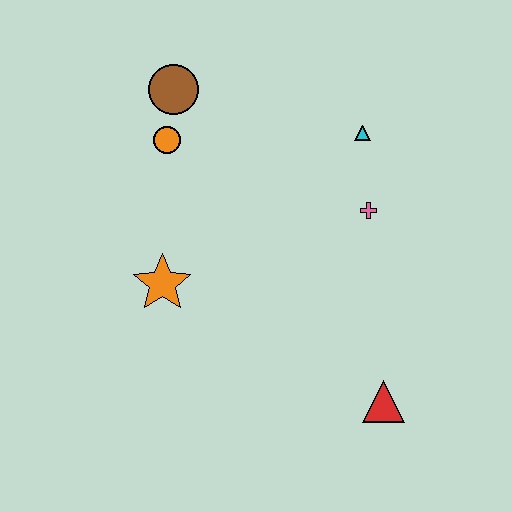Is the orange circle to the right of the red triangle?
No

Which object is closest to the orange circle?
The brown circle is closest to the orange circle.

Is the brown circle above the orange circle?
Yes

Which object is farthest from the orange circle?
The red triangle is farthest from the orange circle.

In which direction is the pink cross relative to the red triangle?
The pink cross is above the red triangle.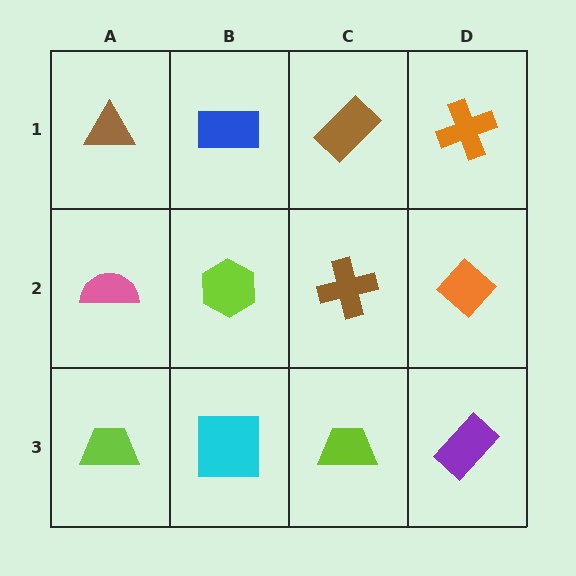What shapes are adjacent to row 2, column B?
A blue rectangle (row 1, column B), a cyan square (row 3, column B), a pink semicircle (row 2, column A), a brown cross (row 2, column C).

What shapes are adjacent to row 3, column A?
A pink semicircle (row 2, column A), a cyan square (row 3, column B).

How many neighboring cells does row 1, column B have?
3.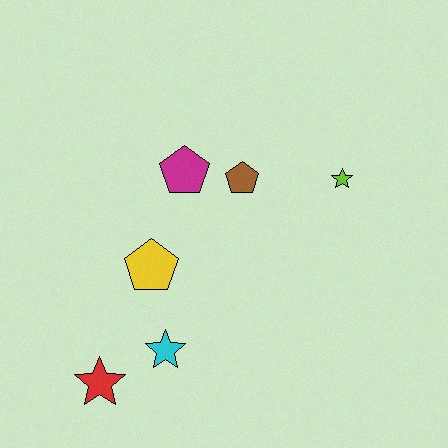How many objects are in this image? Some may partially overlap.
There are 6 objects.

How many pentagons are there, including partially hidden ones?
There are 3 pentagons.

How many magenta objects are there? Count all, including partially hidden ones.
There is 1 magenta object.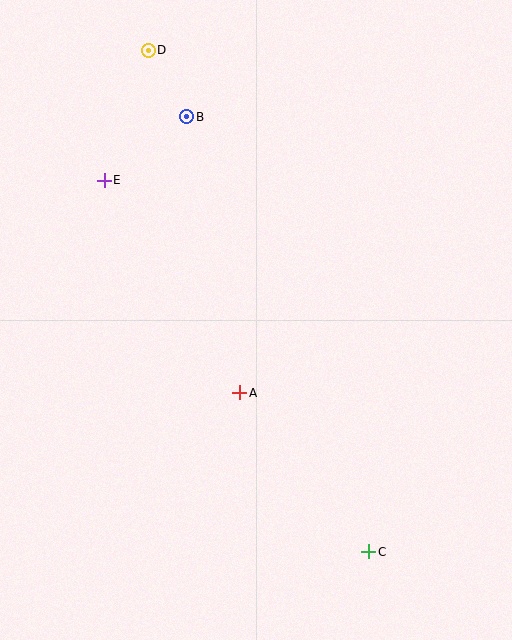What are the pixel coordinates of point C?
Point C is at (369, 552).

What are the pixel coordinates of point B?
Point B is at (187, 117).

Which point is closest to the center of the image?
Point A at (240, 393) is closest to the center.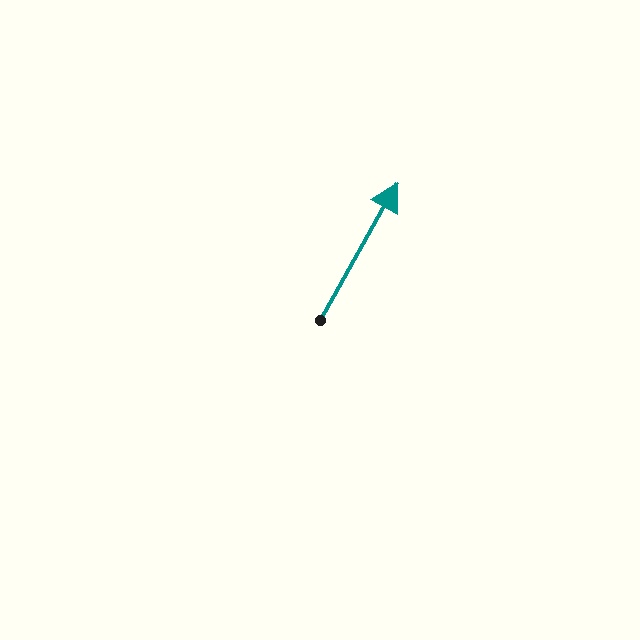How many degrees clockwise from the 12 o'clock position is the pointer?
Approximately 29 degrees.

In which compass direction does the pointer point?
Northeast.